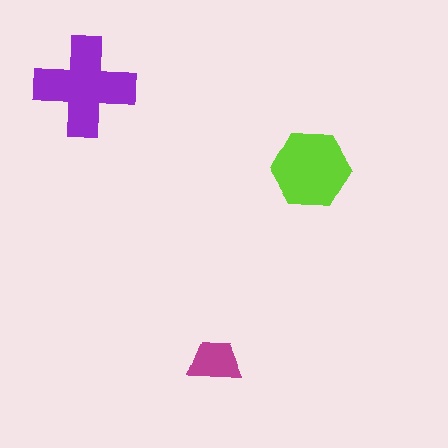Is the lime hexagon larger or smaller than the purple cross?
Smaller.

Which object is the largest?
The purple cross.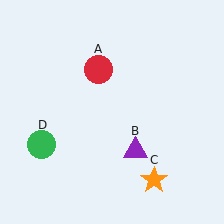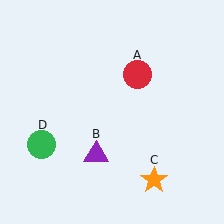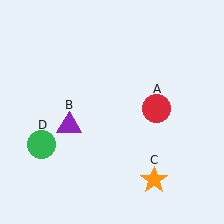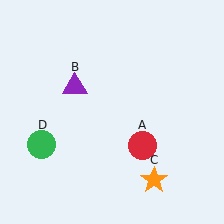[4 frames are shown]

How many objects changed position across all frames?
2 objects changed position: red circle (object A), purple triangle (object B).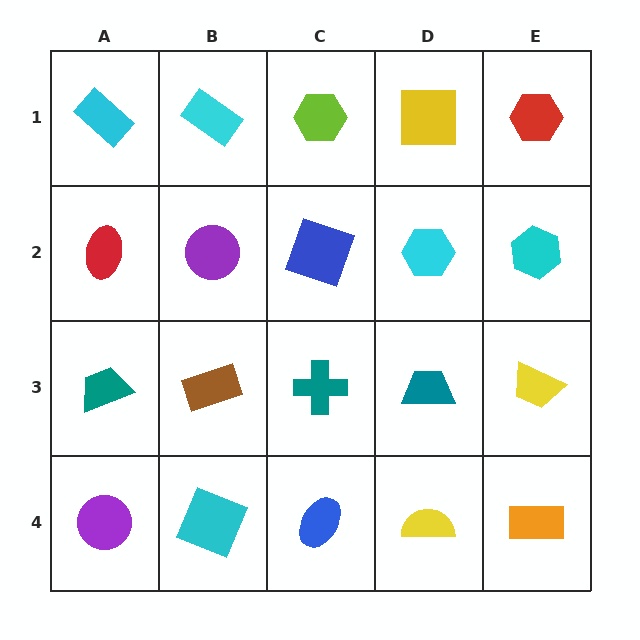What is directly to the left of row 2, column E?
A cyan hexagon.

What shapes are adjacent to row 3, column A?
A red ellipse (row 2, column A), a purple circle (row 4, column A), a brown rectangle (row 3, column B).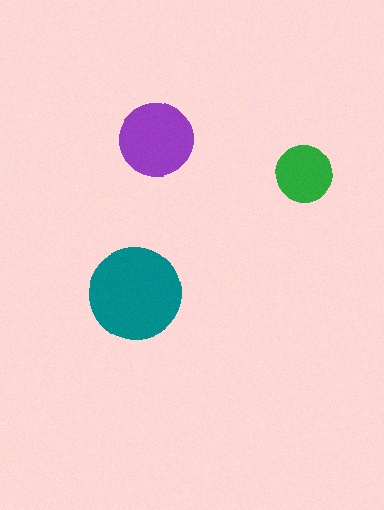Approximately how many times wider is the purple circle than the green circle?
About 1.5 times wider.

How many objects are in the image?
There are 3 objects in the image.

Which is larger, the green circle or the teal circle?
The teal one.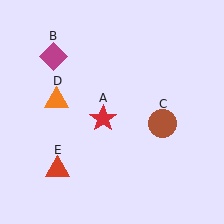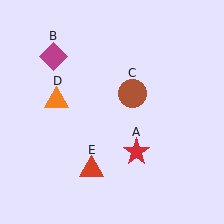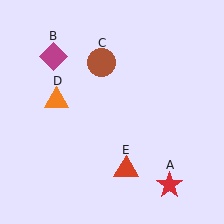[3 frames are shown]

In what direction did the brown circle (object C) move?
The brown circle (object C) moved up and to the left.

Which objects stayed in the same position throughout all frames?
Magenta diamond (object B) and orange triangle (object D) remained stationary.